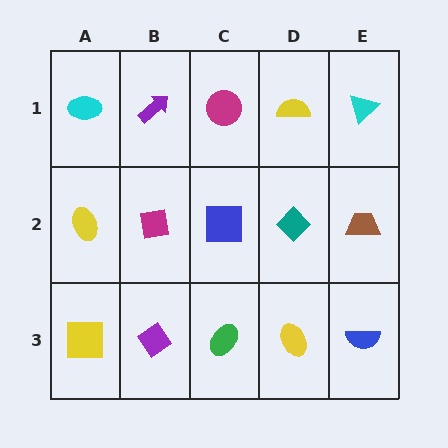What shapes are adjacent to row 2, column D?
A yellow semicircle (row 1, column D), a yellow ellipse (row 3, column D), a blue square (row 2, column C), a brown trapezoid (row 2, column E).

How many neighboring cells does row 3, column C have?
3.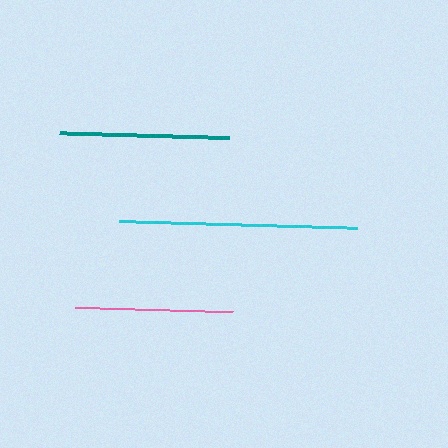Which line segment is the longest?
The cyan line is the longest at approximately 238 pixels.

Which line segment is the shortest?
The pink line is the shortest at approximately 158 pixels.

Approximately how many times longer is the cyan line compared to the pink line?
The cyan line is approximately 1.5 times the length of the pink line.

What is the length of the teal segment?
The teal segment is approximately 170 pixels long.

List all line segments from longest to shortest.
From longest to shortest: cyan, teal, pink.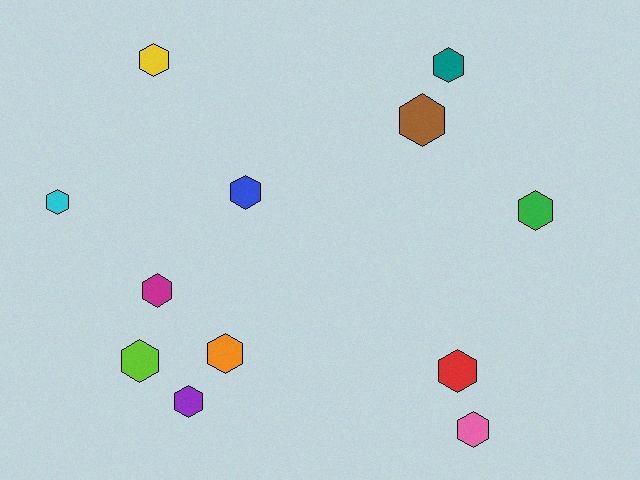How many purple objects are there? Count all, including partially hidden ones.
There is 1 purple object.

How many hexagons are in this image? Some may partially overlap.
There are 12 hexagons.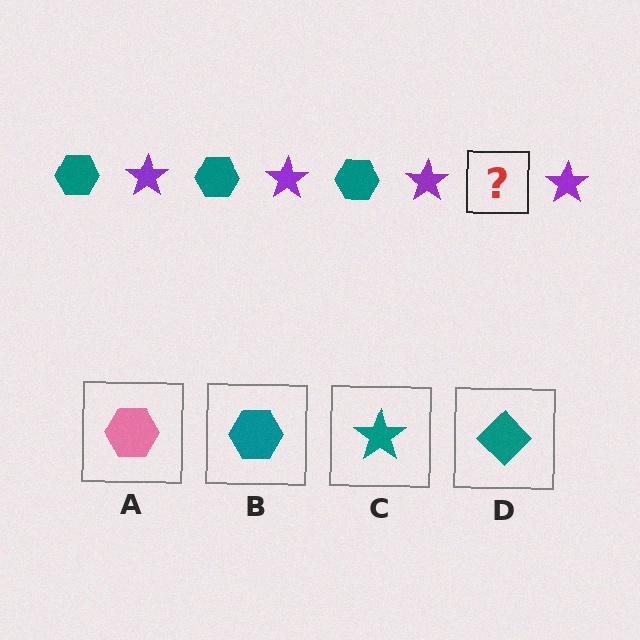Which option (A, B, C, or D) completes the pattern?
B.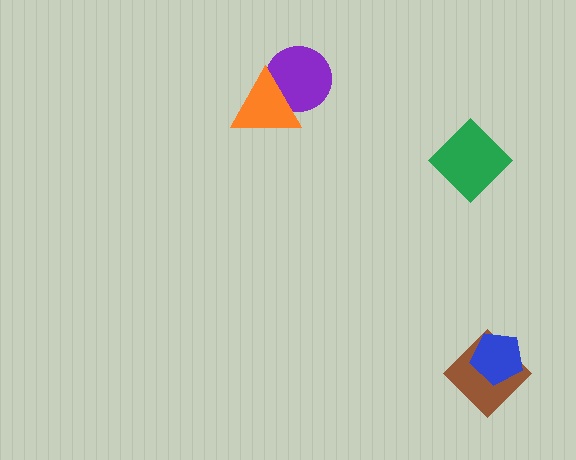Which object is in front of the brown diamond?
The blue pentagon is in front of the brown diamond.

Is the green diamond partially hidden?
No, no other shape covers it.